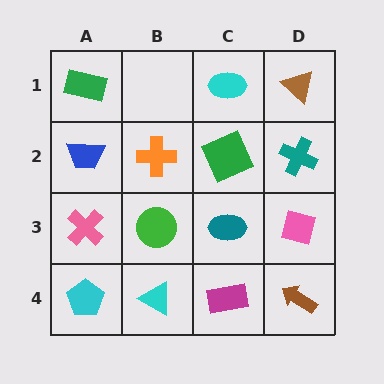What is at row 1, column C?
A cyan ellipse.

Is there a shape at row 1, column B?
No, that cell is empty.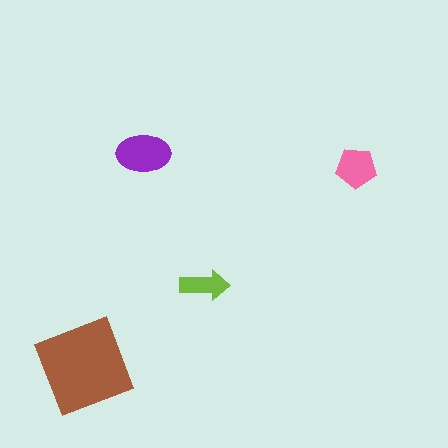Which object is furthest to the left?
The brown diamond is leftmost.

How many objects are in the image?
There are 4 objects in the image.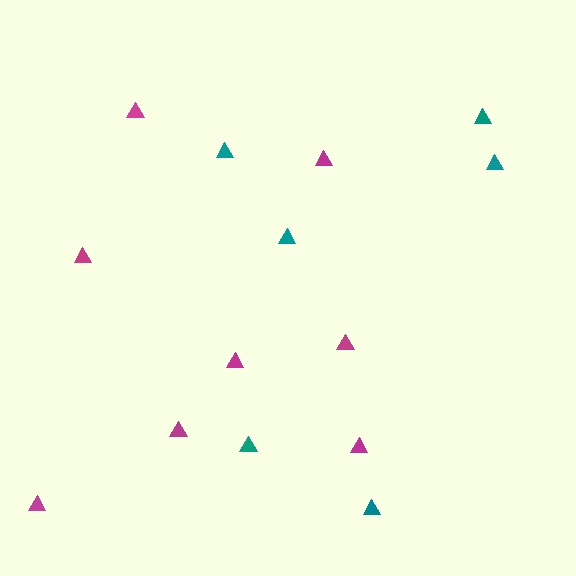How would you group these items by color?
There are 2 groups: one group of magenta triangles (8) and one group of teal triangles (6).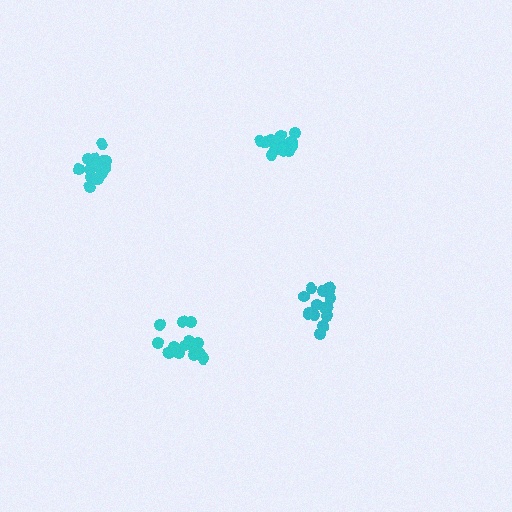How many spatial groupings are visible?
There are 4 spatial groupings.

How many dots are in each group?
Group 1: 15 dots, Group 2: 18 dots, Group 3: 15 dots, Group 4: 17 dots (65 total).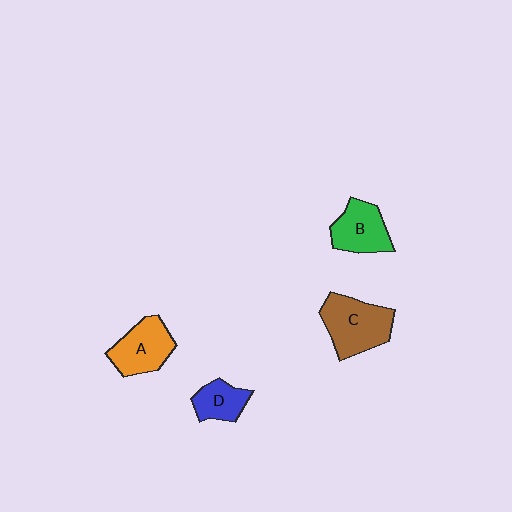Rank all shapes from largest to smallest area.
From largest to smallest: C (brown), A (orange), B (green), D (blue).